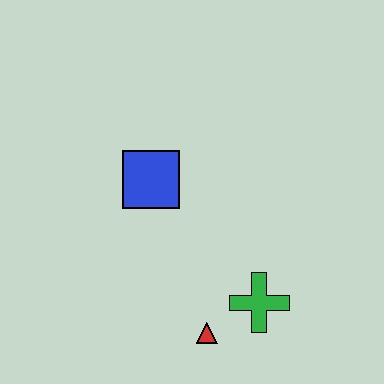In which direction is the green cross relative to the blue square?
The green cross is below the blue square.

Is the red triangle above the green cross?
No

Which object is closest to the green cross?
The red triangle is closest to the green cross.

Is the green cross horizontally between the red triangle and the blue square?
No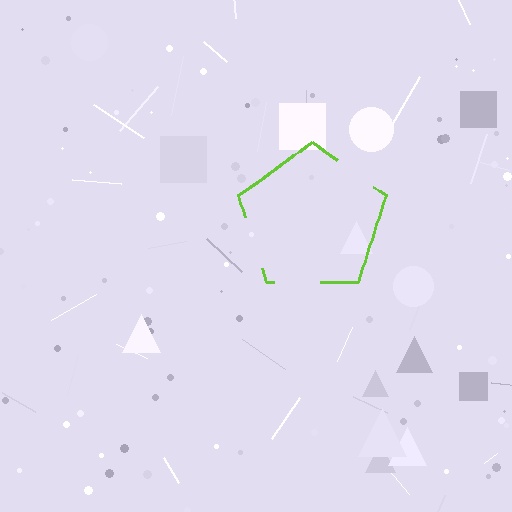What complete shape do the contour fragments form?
The contour fragments form a pentagon.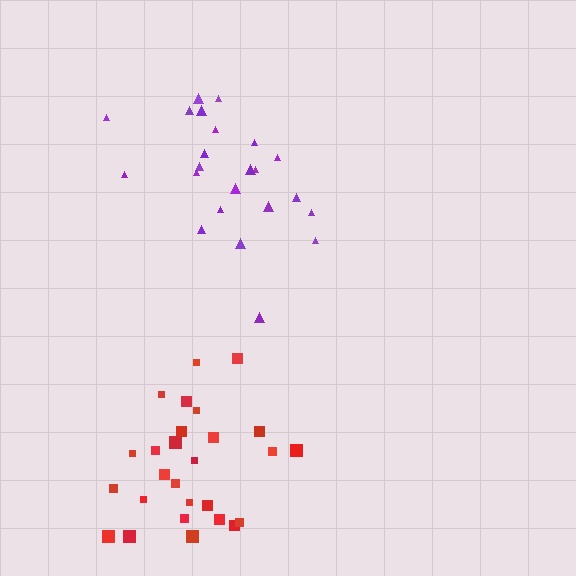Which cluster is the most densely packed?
Red.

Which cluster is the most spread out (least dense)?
Purple.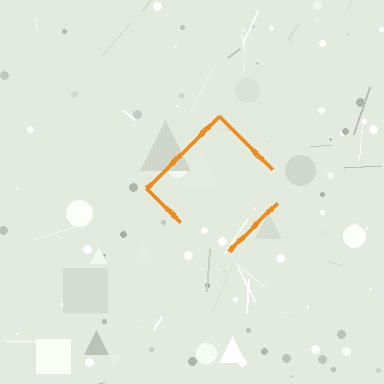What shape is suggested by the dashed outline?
The dashed outline suggests a diamond.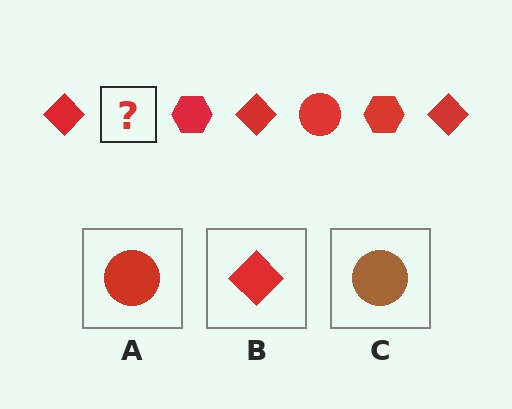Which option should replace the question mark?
Option A.